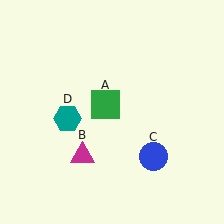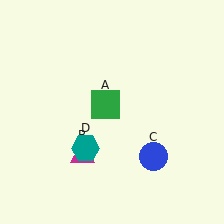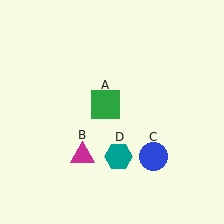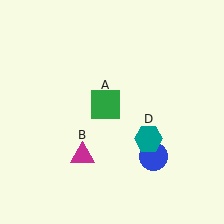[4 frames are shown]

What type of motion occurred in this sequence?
The teal hexagon (object D) rotated counterclockwise around the center of the scene.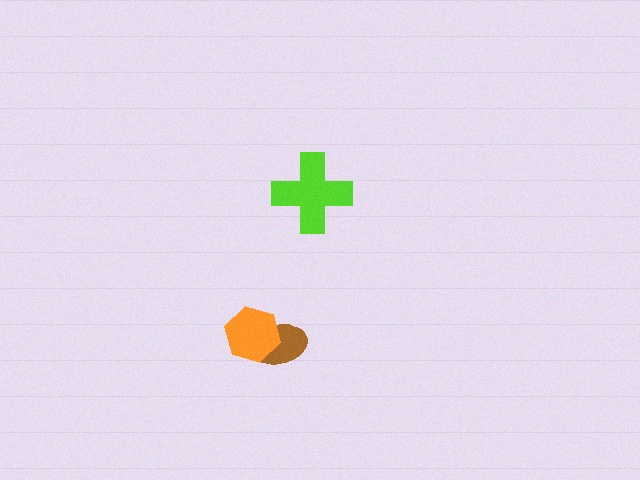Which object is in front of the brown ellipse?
The orange hexagon is in front of the brown ellipse.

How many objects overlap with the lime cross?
0 objects overlap with the lime cross.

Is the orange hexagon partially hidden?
No, no other shape covers it.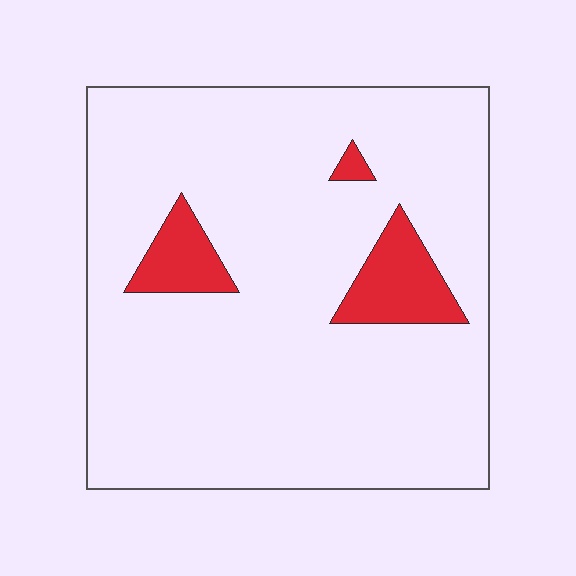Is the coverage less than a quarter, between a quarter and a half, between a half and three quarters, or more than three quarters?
Less than a quarter.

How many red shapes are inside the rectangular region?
3.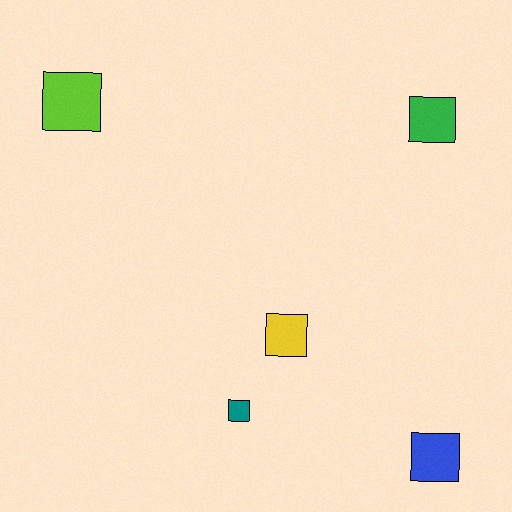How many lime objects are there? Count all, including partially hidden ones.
There is 1 lime object.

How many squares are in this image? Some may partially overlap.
There are 5 squares.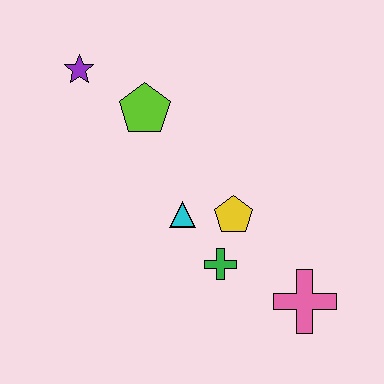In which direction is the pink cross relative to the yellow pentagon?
The pink cross is below the yellow pentagon.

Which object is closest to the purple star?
The lime pentagon is closest to the purple star.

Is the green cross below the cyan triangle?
Yes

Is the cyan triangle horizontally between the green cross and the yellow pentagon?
No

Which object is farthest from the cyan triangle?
The purple star is farthest from the cyan triangle.